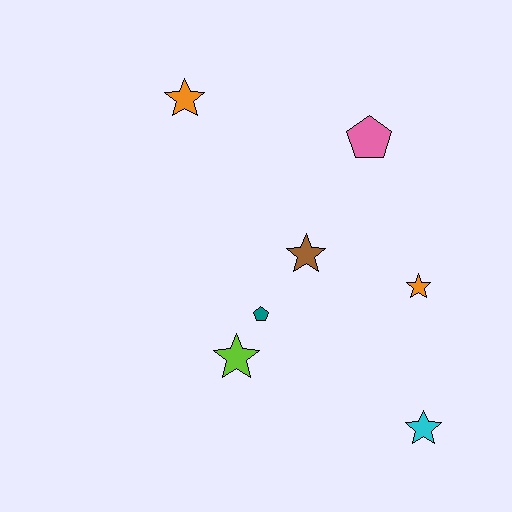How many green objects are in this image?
There are no green objects.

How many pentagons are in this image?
There are 2 pentagons.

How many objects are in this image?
There are 7 objects.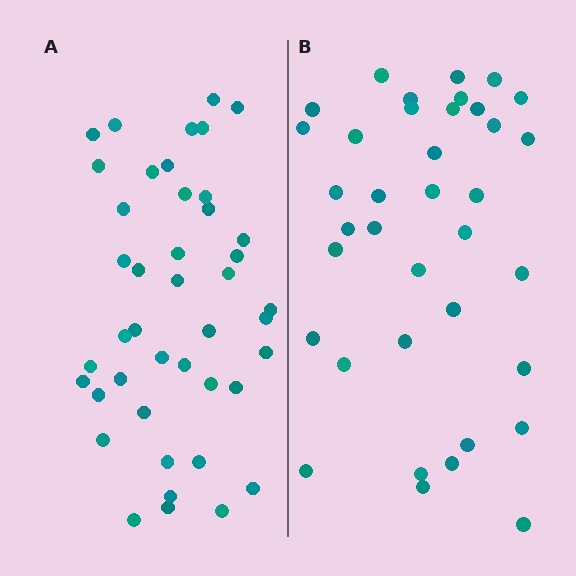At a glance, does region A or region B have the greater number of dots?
Region A (the left region) has more dots.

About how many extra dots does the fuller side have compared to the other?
Region A has about 6 more dots than region B.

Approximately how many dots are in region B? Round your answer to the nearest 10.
About 40 dots. (The exact count is 37, which rounds to 40.)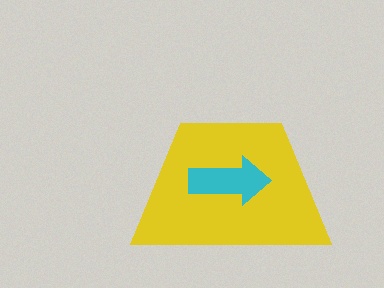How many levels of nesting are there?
2.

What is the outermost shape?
The yellow trapezoid.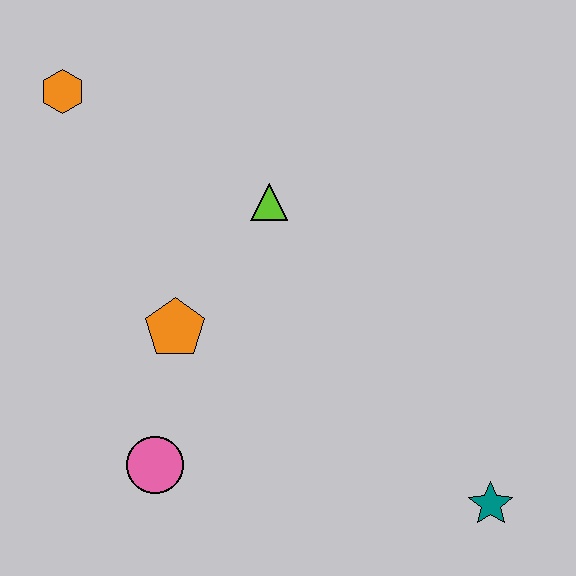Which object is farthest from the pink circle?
The orange hexagon is farthest from the pink circle.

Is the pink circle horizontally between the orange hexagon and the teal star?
Yes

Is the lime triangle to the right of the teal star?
No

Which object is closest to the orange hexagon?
The lime triangle is closest to the orange hexagon.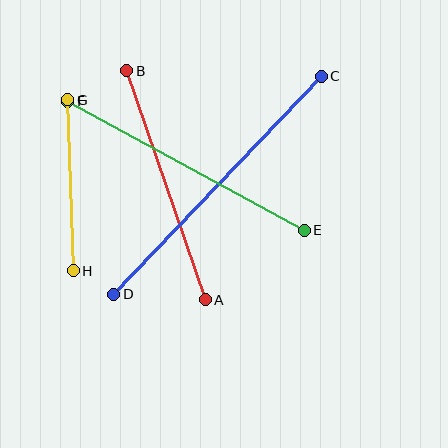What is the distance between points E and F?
The distance is approximately 269 pixels.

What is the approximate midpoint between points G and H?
The midpoint is at approximately (71, 185) pixels.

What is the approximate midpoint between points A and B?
The midpoint is at approximately (166, 185) pixels.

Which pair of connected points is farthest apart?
Points C and D are farthest apart.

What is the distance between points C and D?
The distance is approximately 301 pixels.